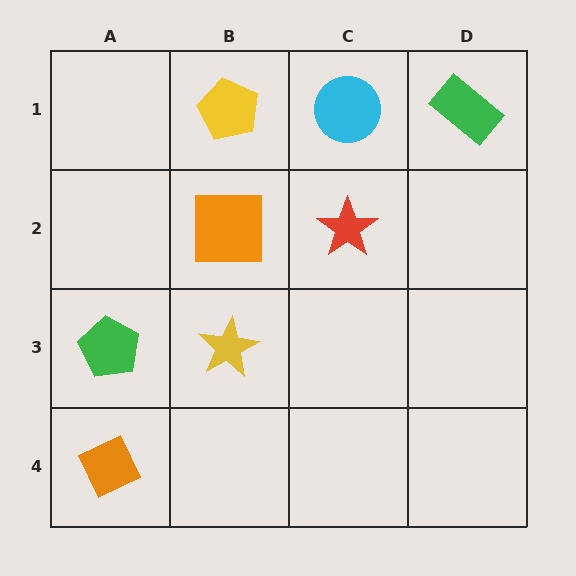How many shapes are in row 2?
2 shapes.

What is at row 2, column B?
An orange square.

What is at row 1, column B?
A yellow pentagon.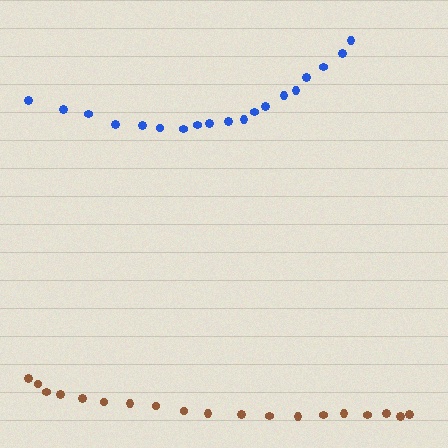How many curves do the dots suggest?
There are 2 distinct paths.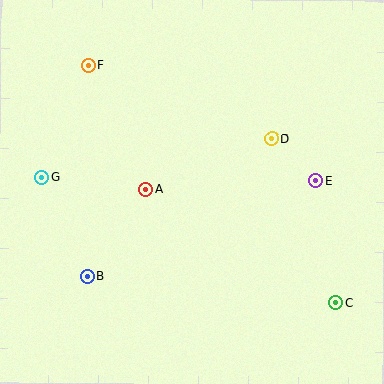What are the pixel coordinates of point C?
Point C is at (336, 303).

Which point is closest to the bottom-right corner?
Point C is closest to the bottom-right corner.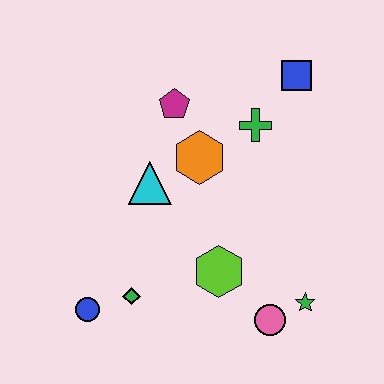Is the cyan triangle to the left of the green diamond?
No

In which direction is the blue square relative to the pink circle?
The blue square is above the pink circle.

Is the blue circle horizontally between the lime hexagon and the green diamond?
No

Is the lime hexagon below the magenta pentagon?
Yes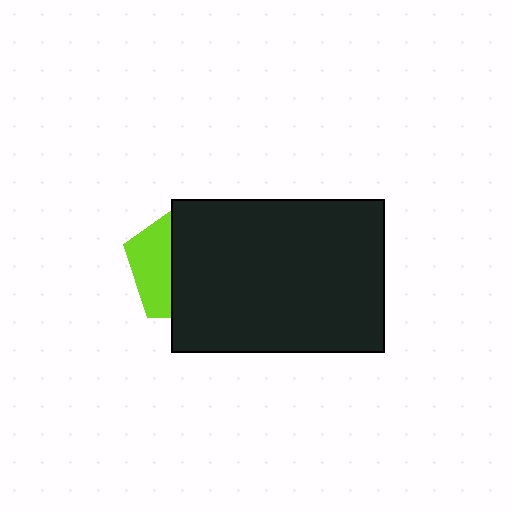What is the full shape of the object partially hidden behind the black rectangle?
The partially hidden object is a lime pentagon.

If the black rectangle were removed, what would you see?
You would see the complete lime pentagon.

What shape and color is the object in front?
The object in front is a black rectangle.